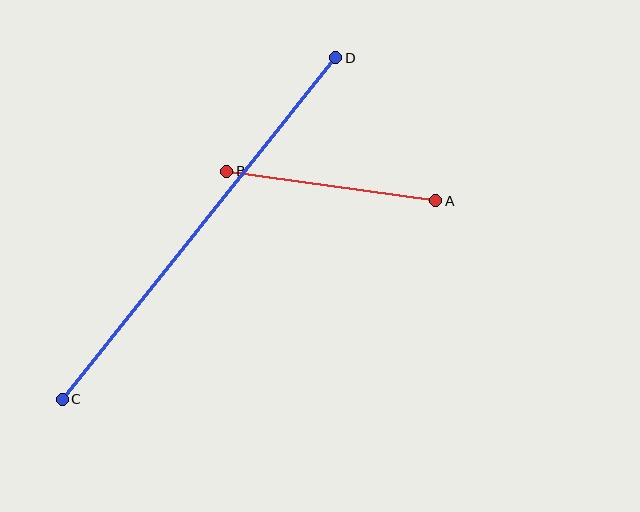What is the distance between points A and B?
The distance is approximately 211 pixels.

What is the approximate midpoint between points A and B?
The midpoint is at approximately (331, 186) pixels.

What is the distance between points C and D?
The distance is approximately 437 pixels.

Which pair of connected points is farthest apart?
Points C and D are farthest apart.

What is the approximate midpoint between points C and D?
The midpoint is at approximately (199, 229) pixels.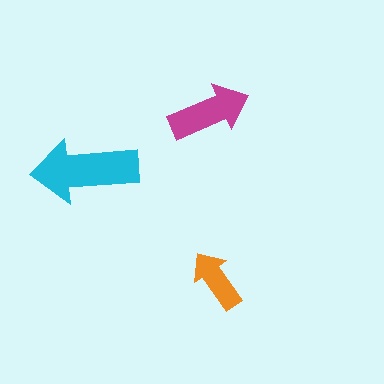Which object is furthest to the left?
The cyan arrow is leftmost.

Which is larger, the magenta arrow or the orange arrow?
The magenta one.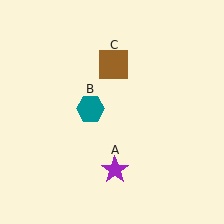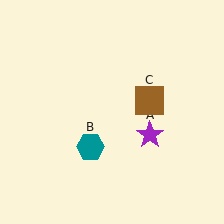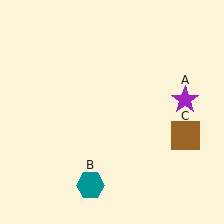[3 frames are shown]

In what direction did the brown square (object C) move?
The brown square (object C) moved down and to the right.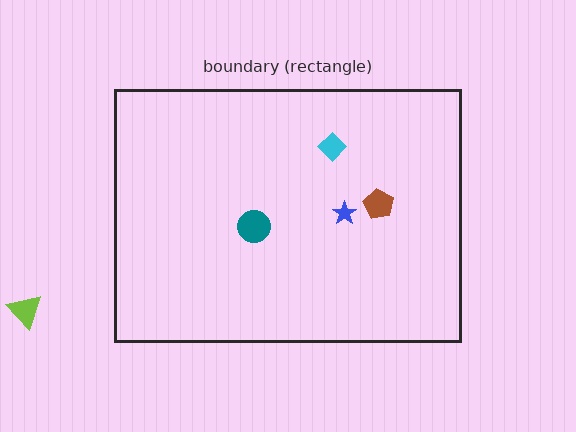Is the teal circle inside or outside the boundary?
Inside.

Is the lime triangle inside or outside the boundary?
Outside.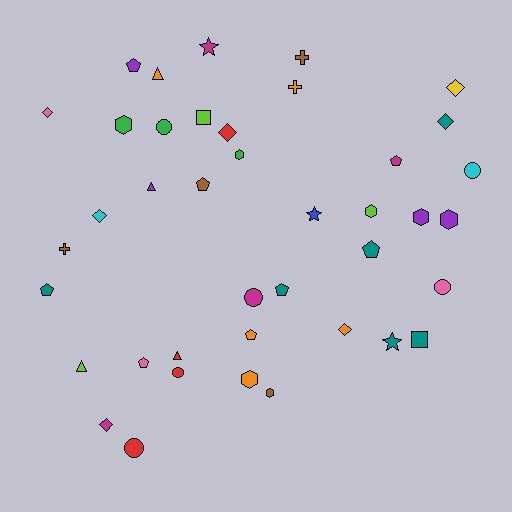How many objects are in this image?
There are 40 objects.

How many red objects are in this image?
There are 4 red objects.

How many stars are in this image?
There are 3 stars.